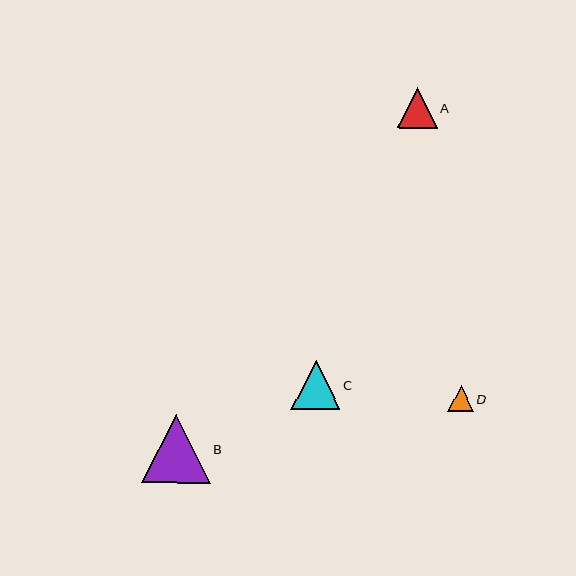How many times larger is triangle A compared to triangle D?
Triangle A is approximately 1.5 times the size of triangle D.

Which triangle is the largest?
Triangle B is the largest with a size of approximately 69 pixels.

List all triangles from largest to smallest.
From largest to smallest: B, C, A, D.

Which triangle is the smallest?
Triangle D is the smallest with a size of approximately 26 pixels.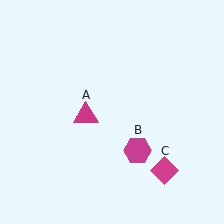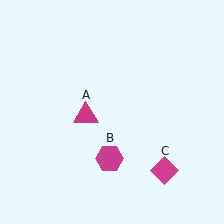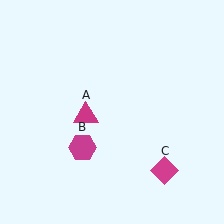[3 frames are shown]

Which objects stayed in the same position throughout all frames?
Magenta triangle (object A) and magenta diamond (object C) remained stationary.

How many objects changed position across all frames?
1 object changed position: magenta hexagon (object B).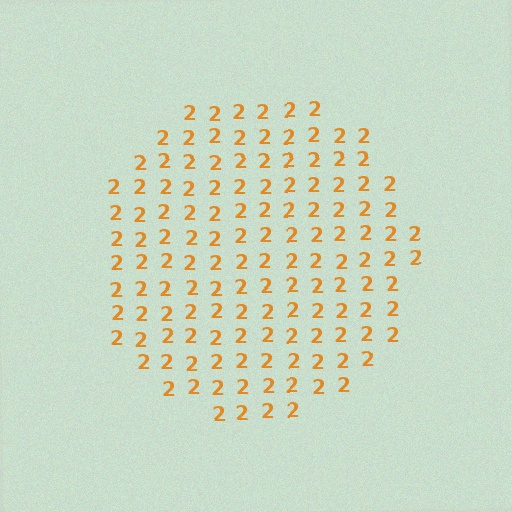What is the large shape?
The large shape is a circle.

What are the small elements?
The small elements are digit 2's.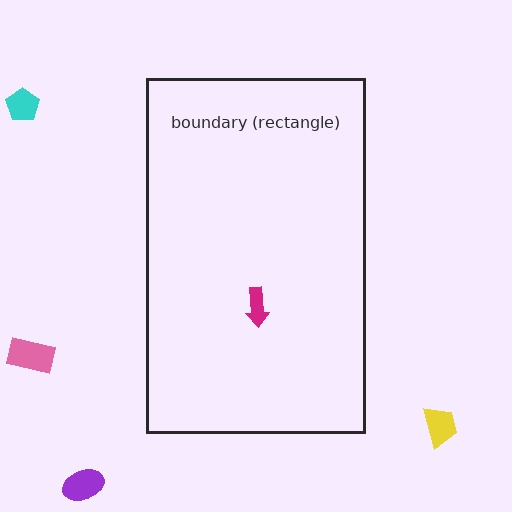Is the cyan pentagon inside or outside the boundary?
Outside.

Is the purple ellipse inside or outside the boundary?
Outside.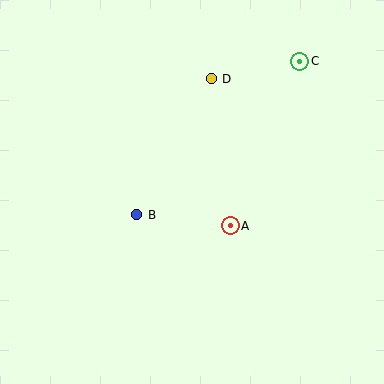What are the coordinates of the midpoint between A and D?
The midpoint between A and D is at (221, 152).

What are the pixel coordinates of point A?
Point A is at (230, 226).